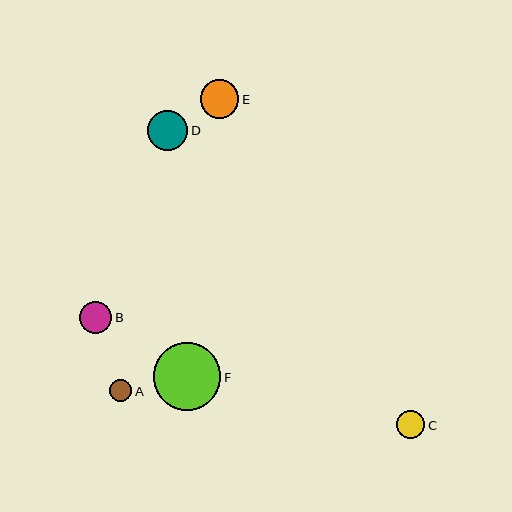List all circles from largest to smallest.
From largest to smallest: F, D, E, B, C, A.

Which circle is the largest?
Circle F is the largest with a size of approximately 67 pixels.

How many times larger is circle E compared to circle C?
Circle E is approximately 1.4 times the size of circle C.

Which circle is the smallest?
Circle A is the smallest with a size of approximately 22 pixels.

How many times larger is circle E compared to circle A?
Circle E is approximately 1.8 times the size of circle A.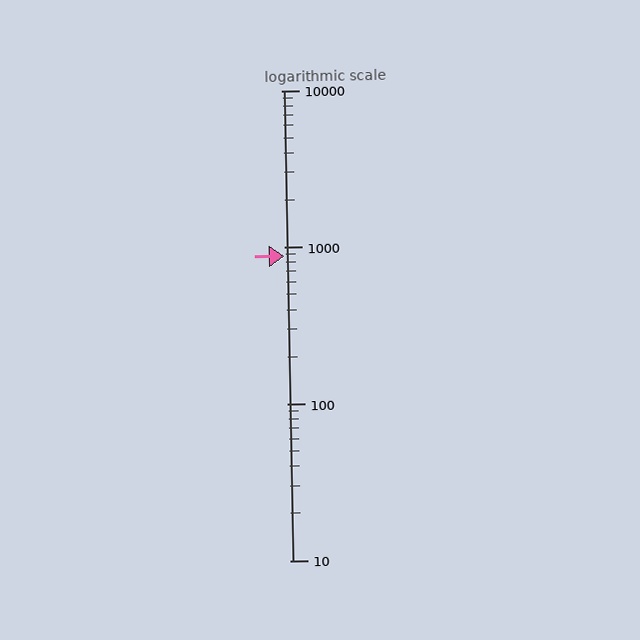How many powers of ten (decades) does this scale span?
The scale spans 3 decades, from 10 to 10000.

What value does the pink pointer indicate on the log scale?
The pointer indicates approximately 880.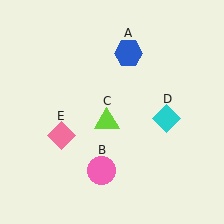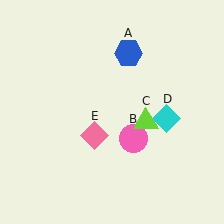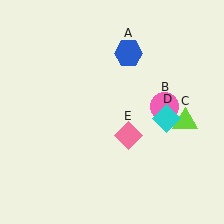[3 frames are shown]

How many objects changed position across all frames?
3 objects changed position: pink circle (object B), lime triangle (object C), pink diamond (object E).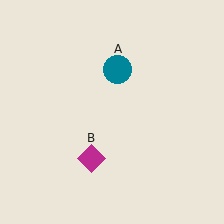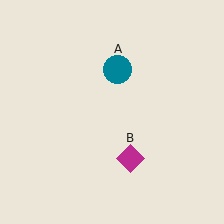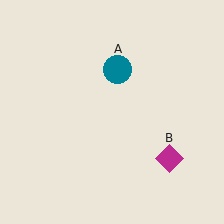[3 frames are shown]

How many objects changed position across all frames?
1 object changed position: magenta diamond (object B).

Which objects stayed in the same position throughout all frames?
Teal circle (object A) remained stationary.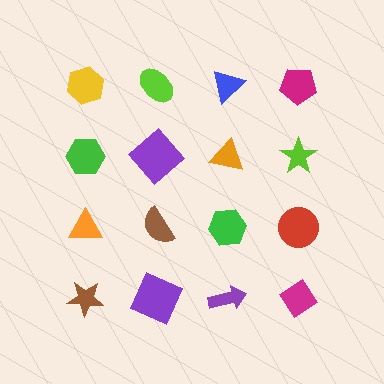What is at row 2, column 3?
An orange triangle.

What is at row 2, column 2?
A purple diamond.